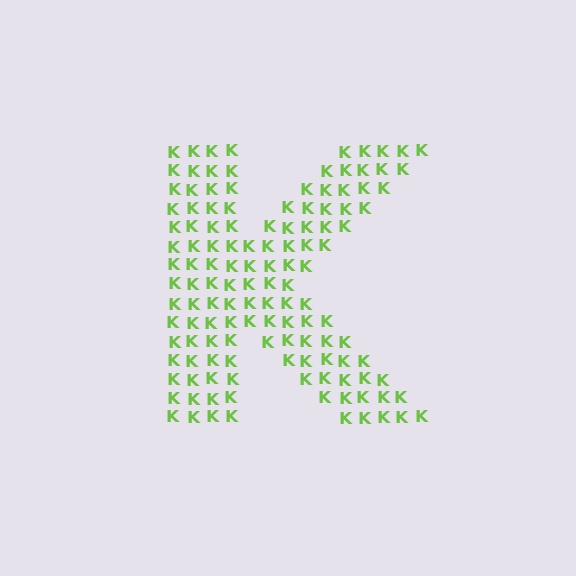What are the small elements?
The small elements are letter K's.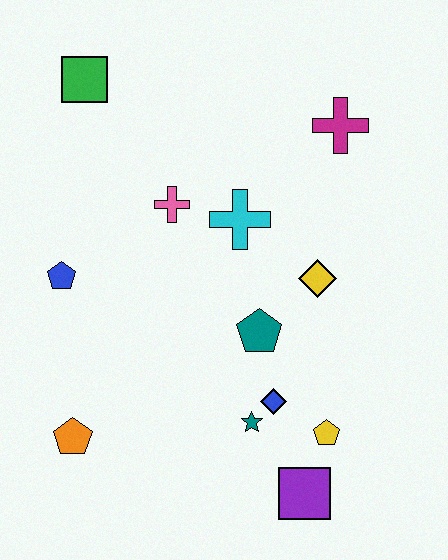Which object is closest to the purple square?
The yellow pentagon is closest to the purple square.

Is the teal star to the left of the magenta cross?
Yes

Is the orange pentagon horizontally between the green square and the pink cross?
No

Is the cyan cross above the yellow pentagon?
Yes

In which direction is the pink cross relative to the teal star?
The pink cross is above the teal star.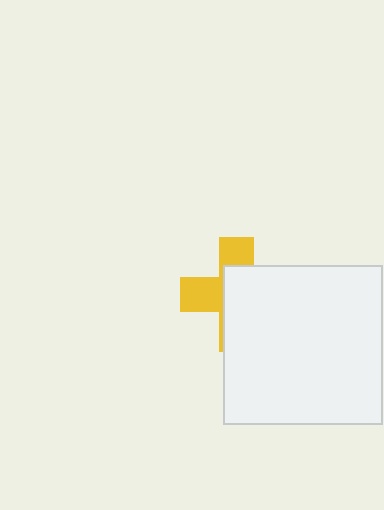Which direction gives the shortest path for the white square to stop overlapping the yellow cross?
Moving right gives the shortest separation.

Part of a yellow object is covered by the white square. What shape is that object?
It is a cross.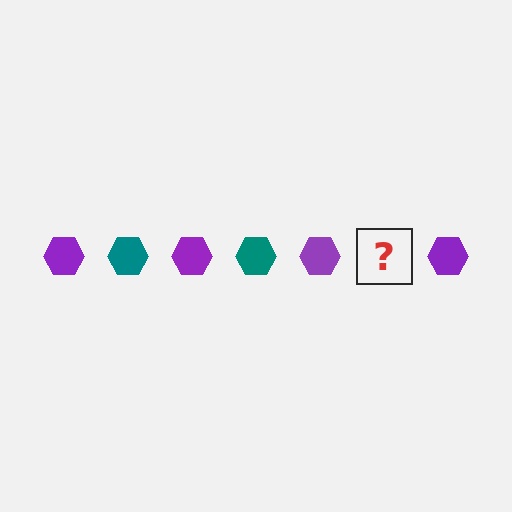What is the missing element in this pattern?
The missing element is a teal hexagon.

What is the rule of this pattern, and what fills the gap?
The rule is that the pattern cycles through purple, teal hexagons. The gap should be filled with a teal hexagon.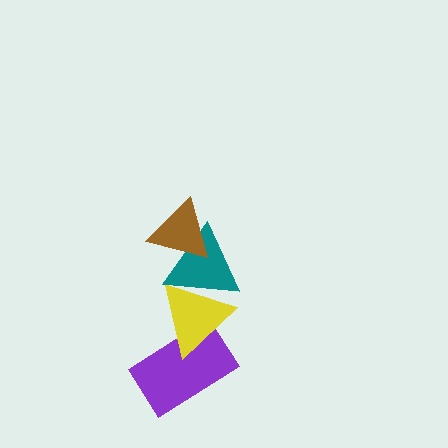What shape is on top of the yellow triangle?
The teal triangle is on top of the yellow triangle.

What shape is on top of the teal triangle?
The brown triangle is on top of the teal triangle.